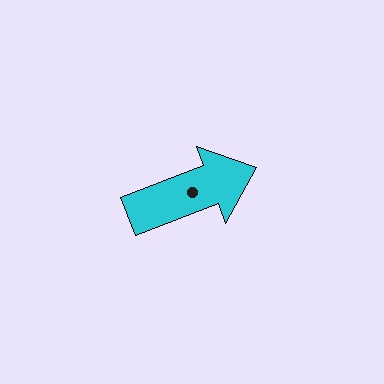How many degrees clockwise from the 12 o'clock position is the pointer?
Approximately 69 degrees.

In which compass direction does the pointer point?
East.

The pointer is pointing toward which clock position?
Roughly 2 o'clock.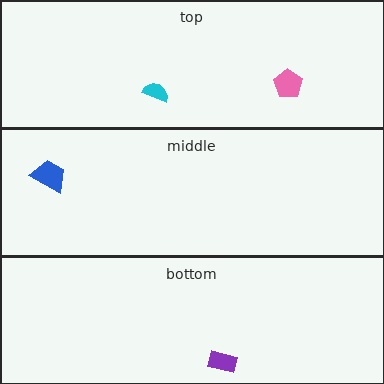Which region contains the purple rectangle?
The bottom region.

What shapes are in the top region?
The pink pentagon, the cyan semicircle.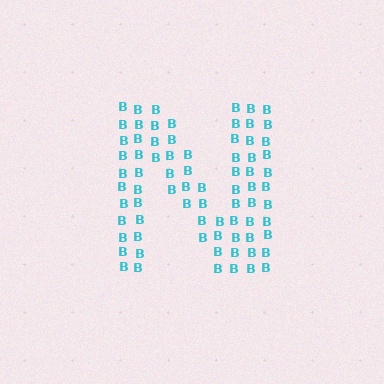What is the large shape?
The large shape is the letter N.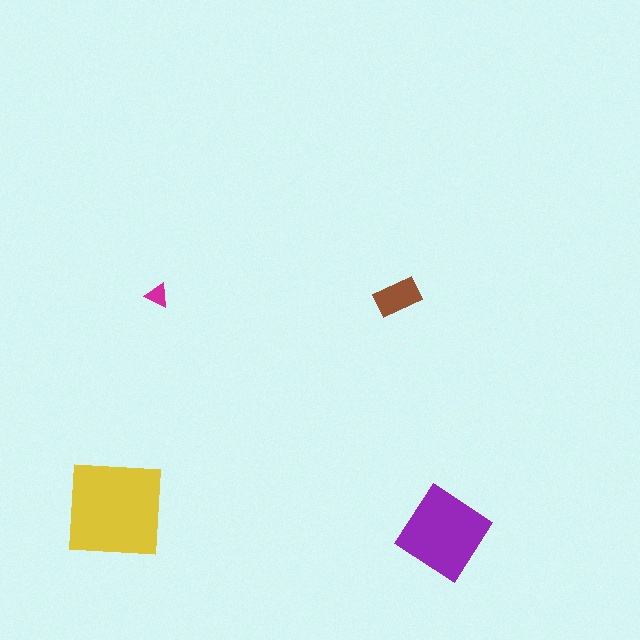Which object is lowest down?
The purple diamond is bottommost.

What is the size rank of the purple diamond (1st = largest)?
2nd.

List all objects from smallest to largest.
The magenta triangle, the brown rectangle, the purple diamond, the yellow square.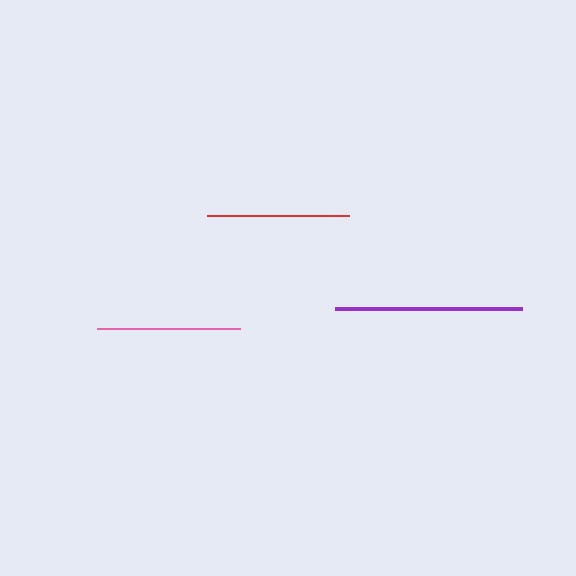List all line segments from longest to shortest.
From longest to shortest: purple, pink, red.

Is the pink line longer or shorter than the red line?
The pink line is longer than the red line.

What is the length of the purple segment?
The purple segment is approximately 186 pixels long.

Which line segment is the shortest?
The red line is the shortest at approximately 141 pixels.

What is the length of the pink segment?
The pink segment is approximately 143 pixels long.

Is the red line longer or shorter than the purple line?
The purple line is longer than the red line.